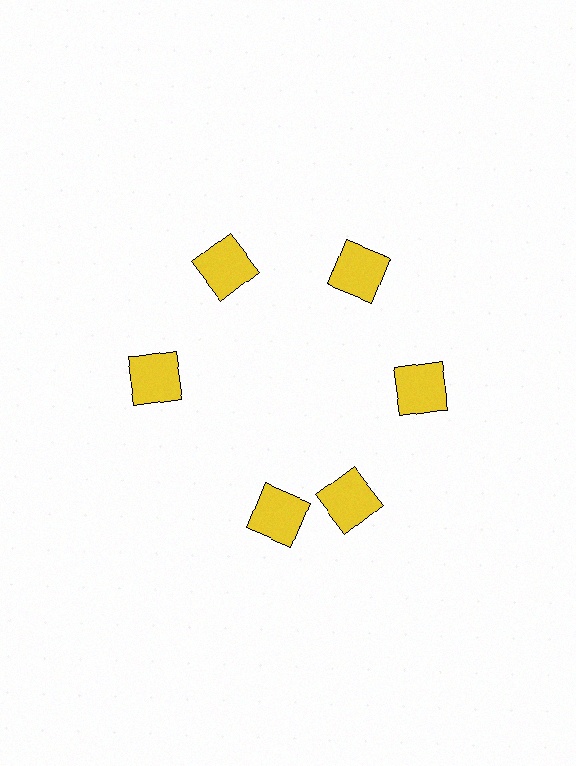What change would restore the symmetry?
The symmetry would be restored by rotating it back into even spacing with its neighbors so that all 6 squares sit at equal angles and equal distance from the center.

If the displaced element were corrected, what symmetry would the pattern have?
It would have 6-fold rotational symmetry — the pattern would map onto itself every 60 degrees.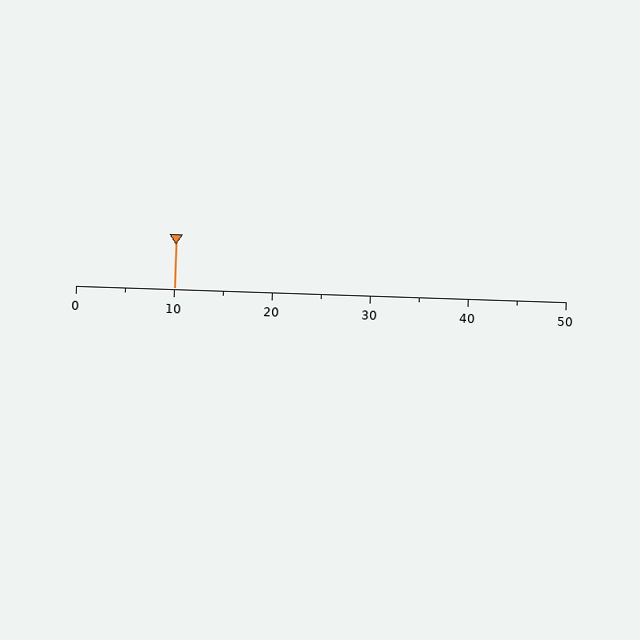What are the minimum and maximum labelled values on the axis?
The axis runs from 0 to 50.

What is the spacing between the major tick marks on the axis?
The major ticks are spaced 10 apart.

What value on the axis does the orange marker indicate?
The marker indicates approximately 10.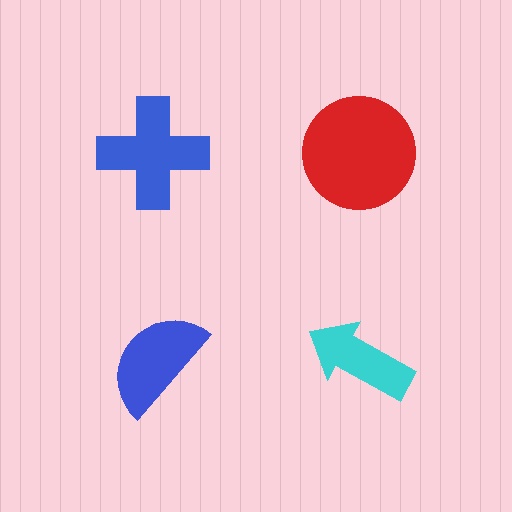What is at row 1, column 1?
A blue cross.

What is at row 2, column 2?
A cyan arrow.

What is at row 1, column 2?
A red circle.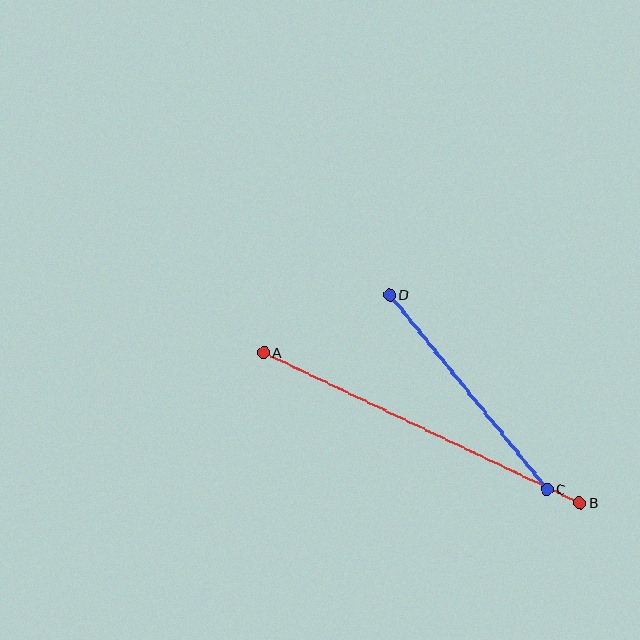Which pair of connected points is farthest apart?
Points A and B are farthest apart.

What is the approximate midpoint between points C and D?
The midpoint is at approximately (468, 392) pixels.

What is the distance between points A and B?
The distance is approximately 350 pixels.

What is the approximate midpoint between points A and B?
The midpoint is at approximately (422, 427) pixels.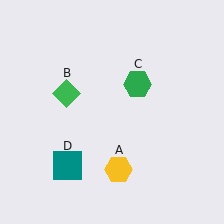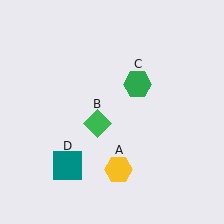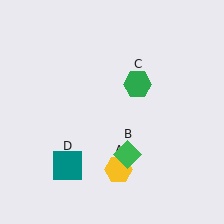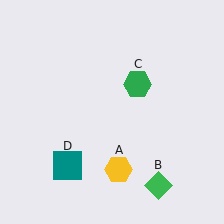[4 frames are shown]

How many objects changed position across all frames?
1 object changed position: green diamond (object B).